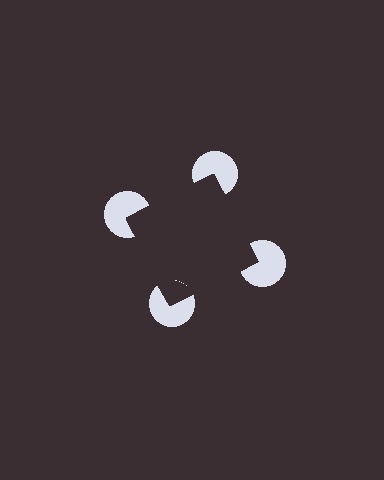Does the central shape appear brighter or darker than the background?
It typically appears slightly darker than the background, even though no actual brightness change is drawn.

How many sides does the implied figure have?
4 sides.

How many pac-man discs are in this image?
There are 4 — one at each vertex of the illusory square.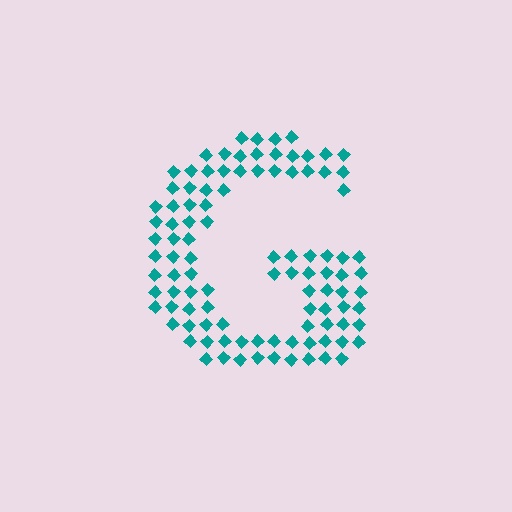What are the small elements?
The small elements are diamonds.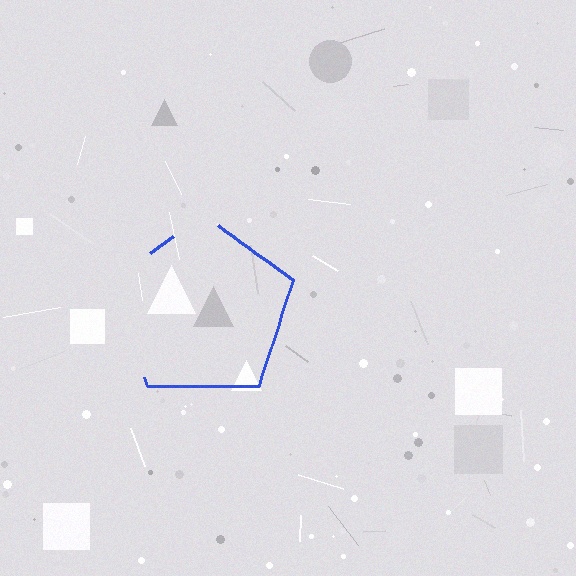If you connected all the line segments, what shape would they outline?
They would outline a pentagon.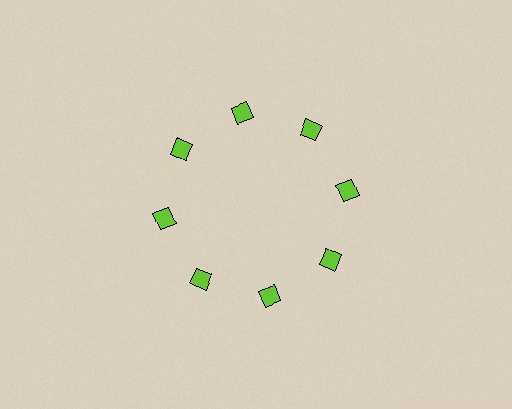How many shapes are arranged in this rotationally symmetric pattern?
There are 8 shapes, arranged in 8 groups of 1.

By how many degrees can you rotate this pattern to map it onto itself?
The pattern maps onto itself every 45 degrees of rotation.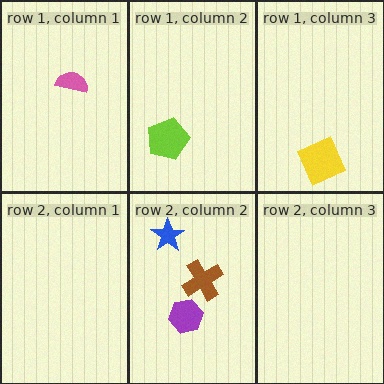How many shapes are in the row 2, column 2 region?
3.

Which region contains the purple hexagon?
The row 2, column 2 region.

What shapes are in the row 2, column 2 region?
The purple hexagon, the brown cross, the blue star.